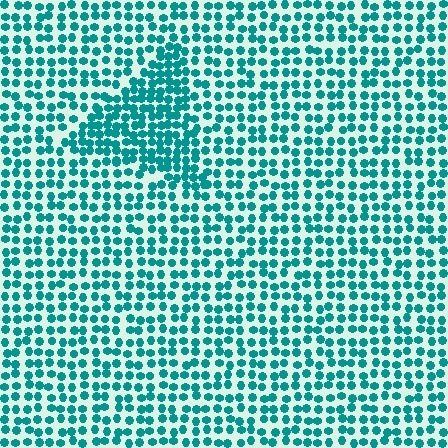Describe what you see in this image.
The image contains small teal elements arranged at two different densities. A triangle-shaped region is visible where the elements are more densely packed than the surrounding area.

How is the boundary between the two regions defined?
The boundary is defined by a change in element density (approximately 1.7x ratio). All elements are the same color, size, and shape.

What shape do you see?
I see a triangle.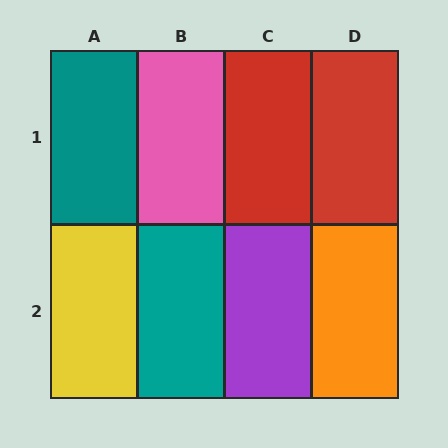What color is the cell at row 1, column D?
Red.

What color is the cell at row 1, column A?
Teal.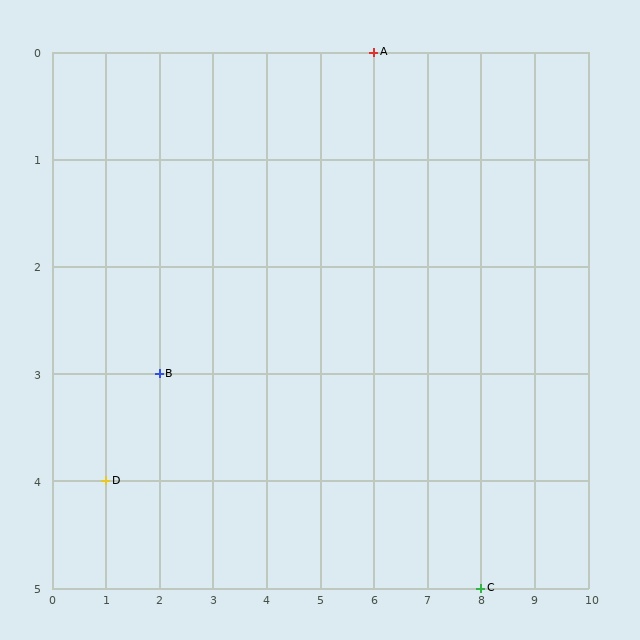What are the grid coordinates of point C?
Point C is at grid coordinates (8, 5).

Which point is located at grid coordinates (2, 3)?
Point B is at (2, 3).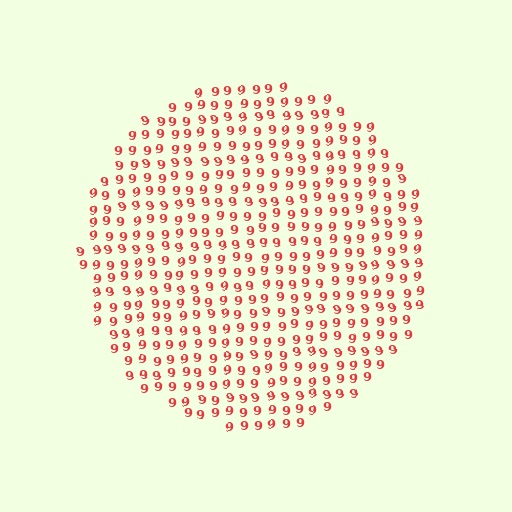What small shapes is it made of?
It is made of small digit 9's.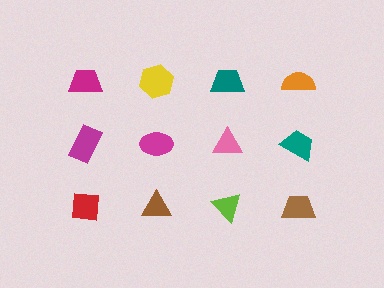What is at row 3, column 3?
A lime triangle.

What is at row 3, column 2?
A brown triangle.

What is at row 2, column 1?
A magenta rectangle.